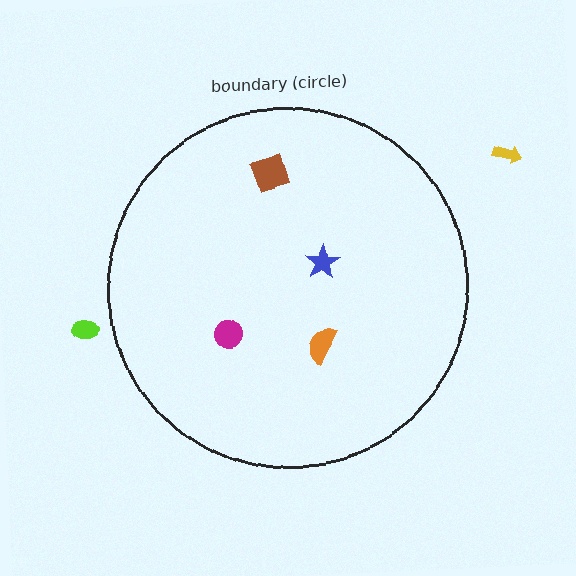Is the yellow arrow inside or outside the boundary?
Outside.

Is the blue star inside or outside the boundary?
Inside.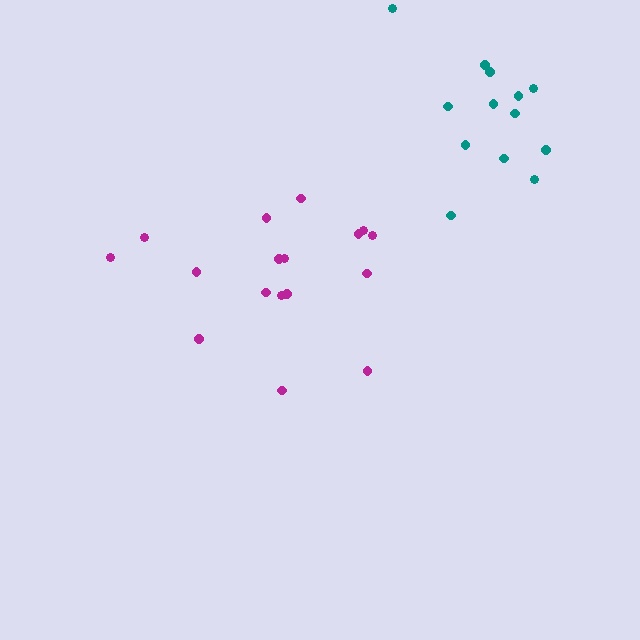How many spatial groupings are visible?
There are 2 spatial groupings.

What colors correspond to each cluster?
The clusters are colored: teal, magenta.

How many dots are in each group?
Group 1: 13 dots, Group 2: 17 dots (30 total).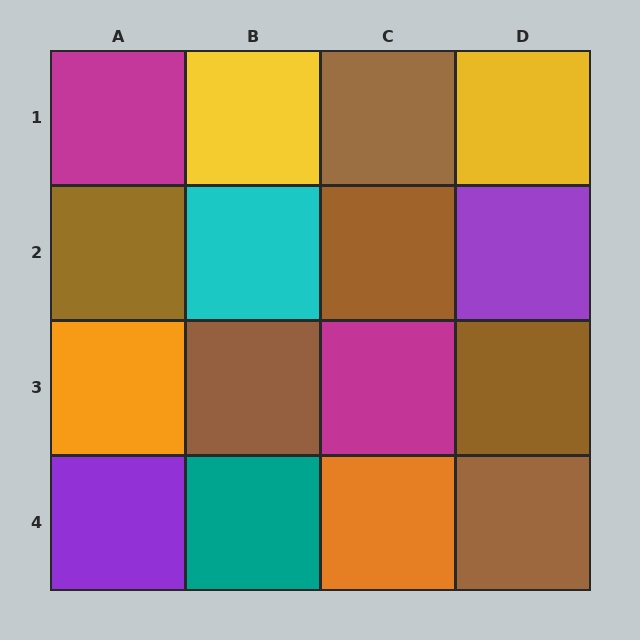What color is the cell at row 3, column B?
Brown.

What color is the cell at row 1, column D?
Yellow.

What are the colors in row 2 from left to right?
Brown, cyan, brown, purple.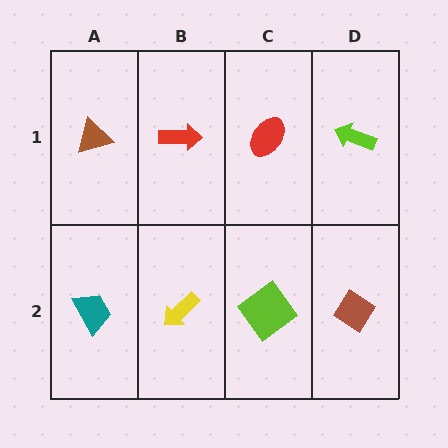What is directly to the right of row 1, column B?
A red ellipse.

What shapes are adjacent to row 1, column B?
A yellow arrow (row 2, column B), a brown triangle (row 1, column A), a red ellipse (row 1, column C).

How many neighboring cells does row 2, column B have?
3.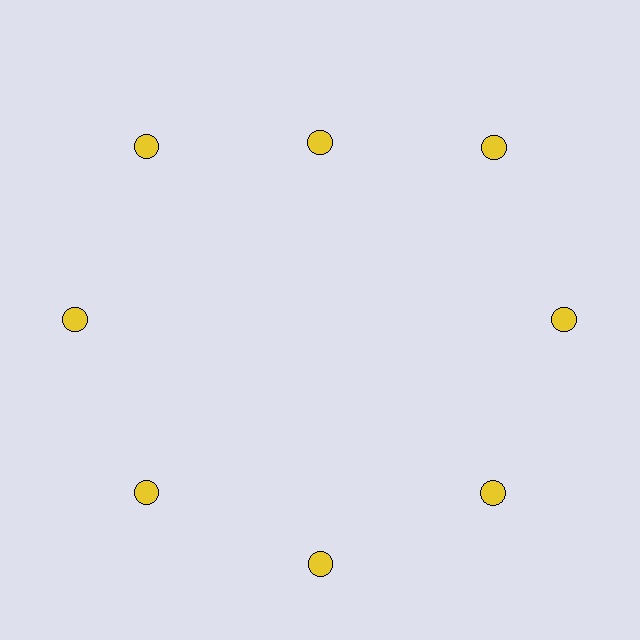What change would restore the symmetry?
The symmetry would be restored by moving it outward, back onto the ring so that all 8 circles sit at equal angles and equal distance from the center.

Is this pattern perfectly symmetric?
No. The 8 yellow circles are arranged in a ring, but one element near the 12 o'clock position is pulled inward toward the center, breaking the 8-fold rotational symmetry.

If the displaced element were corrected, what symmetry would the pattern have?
It would have 8-fold rotational symmetry — the pattern would map onto itself every 45 degrees.